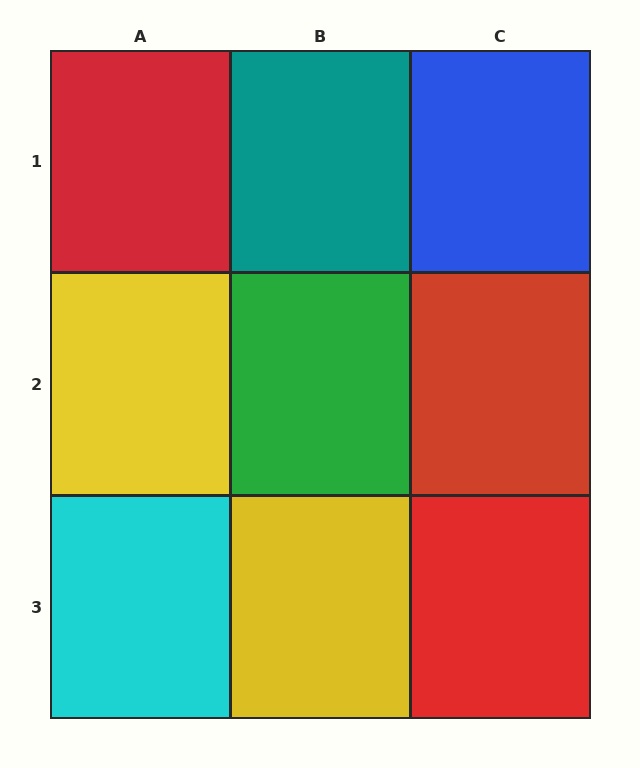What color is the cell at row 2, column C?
Red.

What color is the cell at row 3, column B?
Yellow.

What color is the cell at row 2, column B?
Green.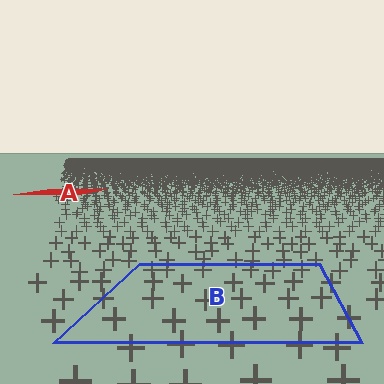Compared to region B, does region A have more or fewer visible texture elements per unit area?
Region A has more texture elements per unit area — they are packed more densely because it is farther away.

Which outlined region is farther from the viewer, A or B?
Region A is farther from the viewer — the texture elements inside it appear smaller and more densely packed.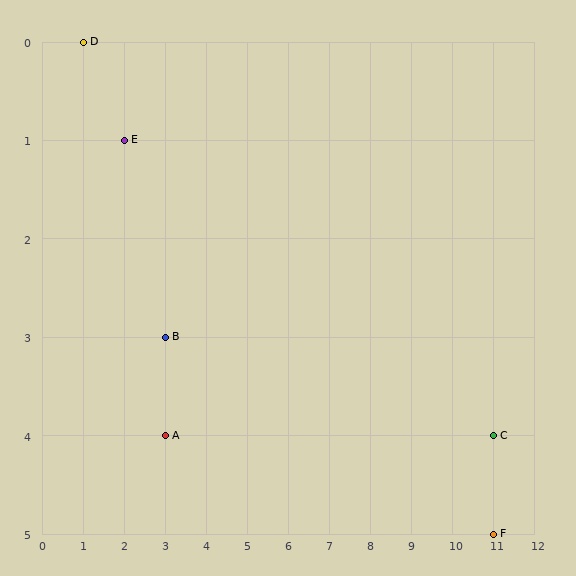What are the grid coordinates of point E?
Point E is at grid coordinates (2, 1).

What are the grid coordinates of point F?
Point F is at grid coordinates (11, 5).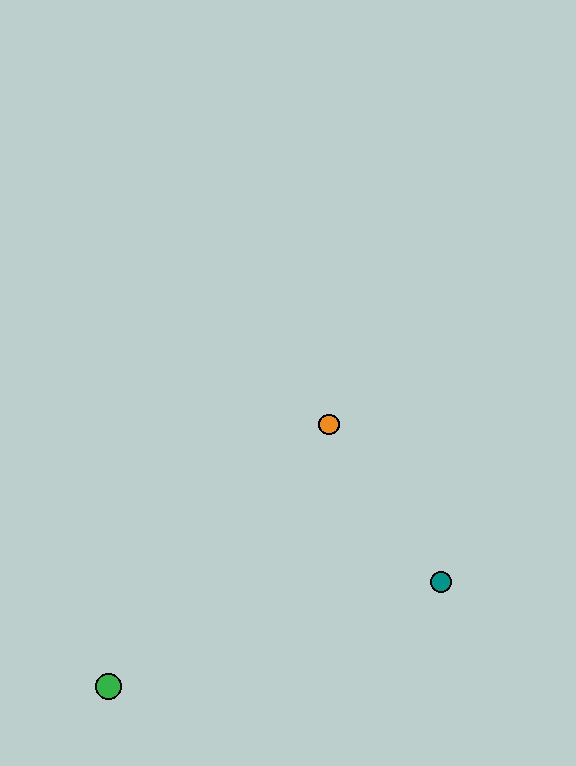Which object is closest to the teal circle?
The orange circle is closest to the teal circle.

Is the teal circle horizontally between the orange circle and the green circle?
No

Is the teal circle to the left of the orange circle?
No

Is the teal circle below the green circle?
No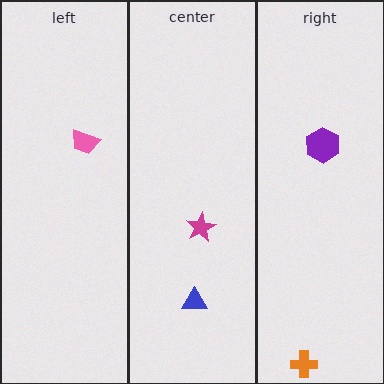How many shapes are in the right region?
2.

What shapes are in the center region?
The blue triangle, the magenta star.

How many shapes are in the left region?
1.